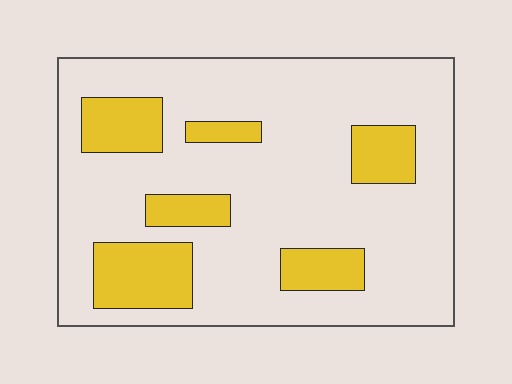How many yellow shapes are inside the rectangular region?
6.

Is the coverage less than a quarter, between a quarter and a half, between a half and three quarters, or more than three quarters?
Less than a quarter.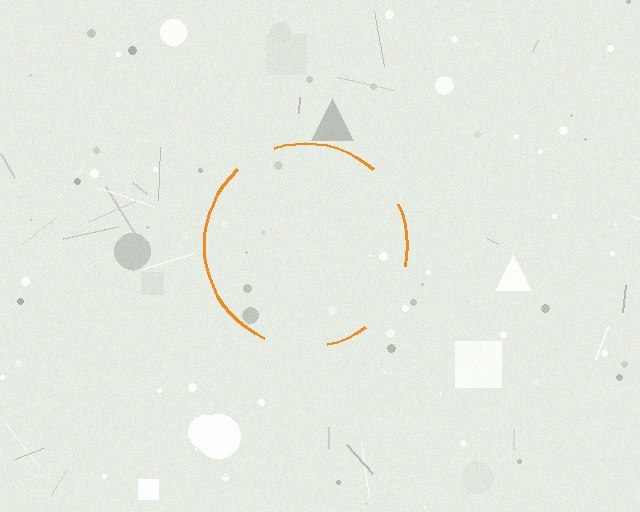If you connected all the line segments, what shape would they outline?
They would outline a circle.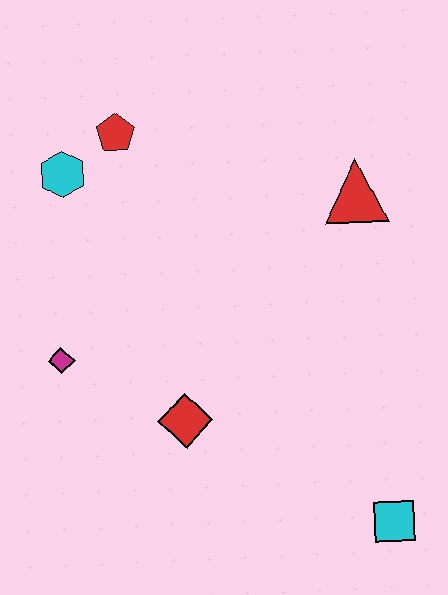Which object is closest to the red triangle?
The red pentagon is closest to the red triangle.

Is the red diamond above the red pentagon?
No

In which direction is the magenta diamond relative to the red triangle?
The magenta diamond is to the left of the red triangle.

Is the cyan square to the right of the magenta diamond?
Yes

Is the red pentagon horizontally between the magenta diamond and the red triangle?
Yes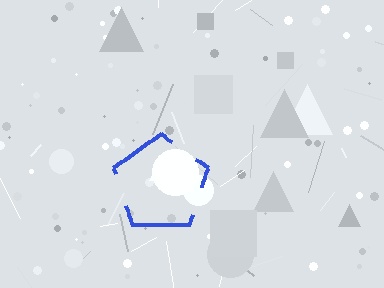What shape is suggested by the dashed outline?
The dashed outline suggests a pentagon.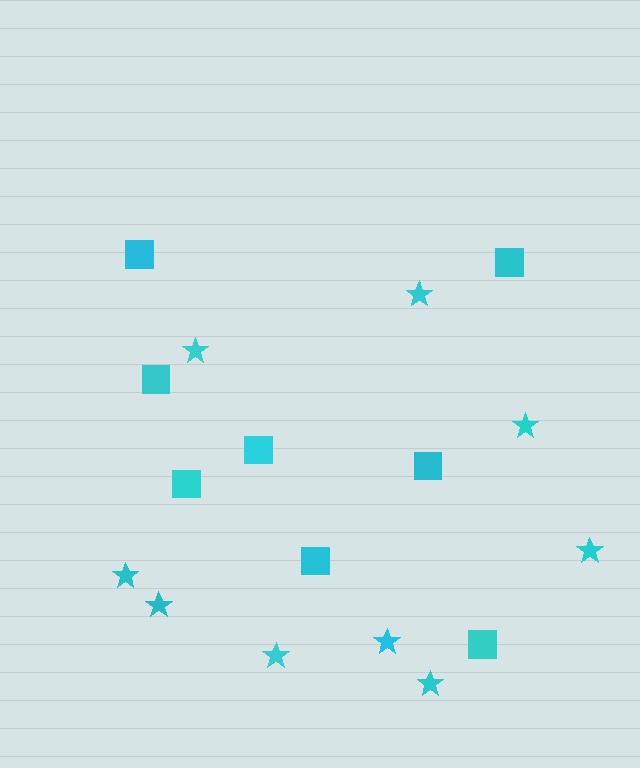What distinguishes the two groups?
There are 2 groups: one group of squares (8) and one group of stars (9).